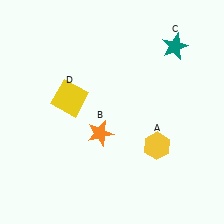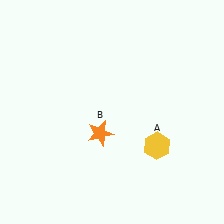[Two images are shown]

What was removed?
The teal star (C), the yellow square (D) were removed in Image 2.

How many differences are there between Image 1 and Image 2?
There are 2 differences between the two images.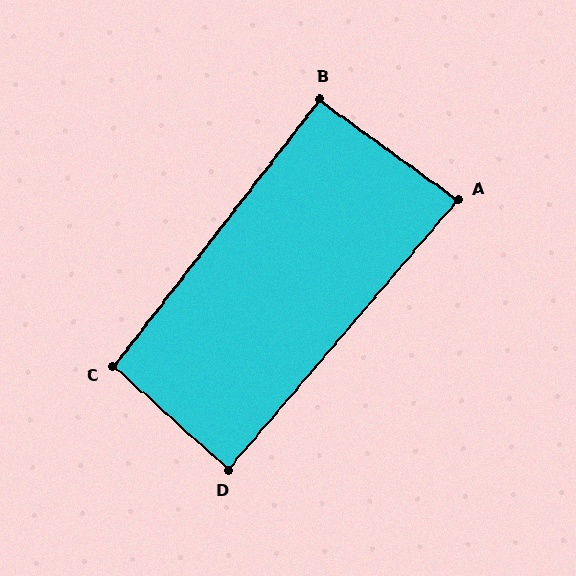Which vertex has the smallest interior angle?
A, at approximately 86 degrees.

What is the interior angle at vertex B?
Approximately 92 degrees (approximately right).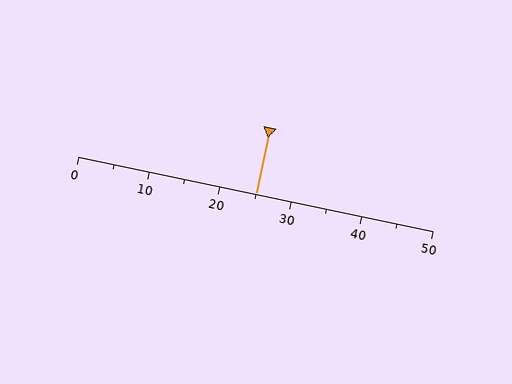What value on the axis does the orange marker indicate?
The marker indicates approximately 25.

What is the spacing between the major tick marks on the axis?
The major ticks are spaced 10 apart.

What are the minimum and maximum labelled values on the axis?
The axis runs from 0 to 50.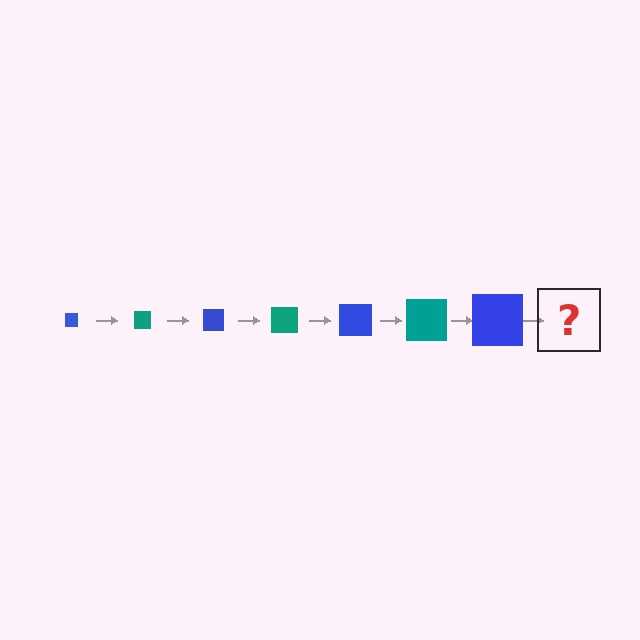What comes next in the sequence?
The next element should be a teal square, larger than the previous one.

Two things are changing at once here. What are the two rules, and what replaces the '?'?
The two rules are that the square grows larger each step and the color cycles through blue and teal. The '?' should be a teal square, larger than the previous one.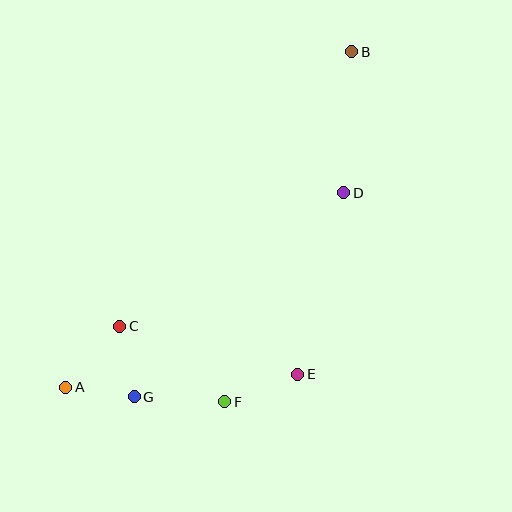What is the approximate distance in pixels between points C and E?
The distance between C and E is approximately 184 pixels.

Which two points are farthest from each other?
Points A and B are farthest from each other.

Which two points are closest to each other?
Points A and G are closest to each other.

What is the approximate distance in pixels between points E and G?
The distance between E and G is approximately 165 pixels.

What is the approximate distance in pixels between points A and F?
The distance between A and F is approximately 159 pixels.